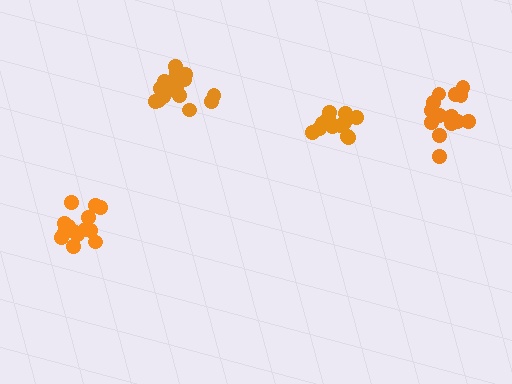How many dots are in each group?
Group 1: 15 dots, Group 2: 18 dots, Group 3: 13 dots, Group 4: 14 dots (60 total).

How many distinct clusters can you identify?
There are 4 distinct clusters.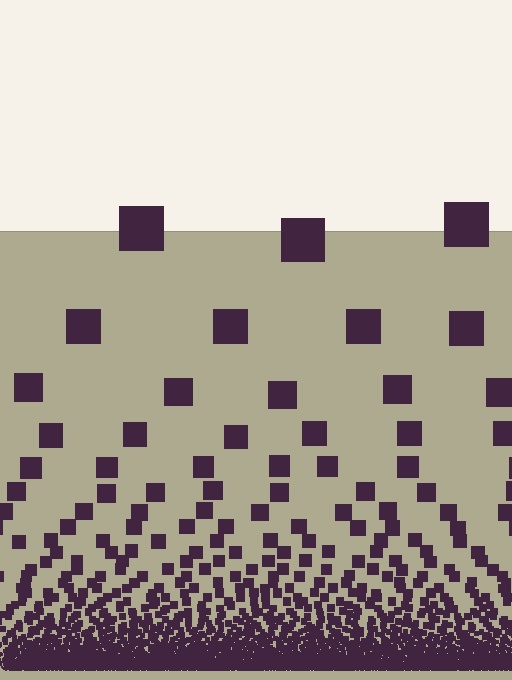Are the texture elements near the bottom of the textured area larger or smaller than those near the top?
Smaller. The gradient is inverted — elements near the bottom are smaller and denser.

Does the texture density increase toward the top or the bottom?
Density increases toward the bottom.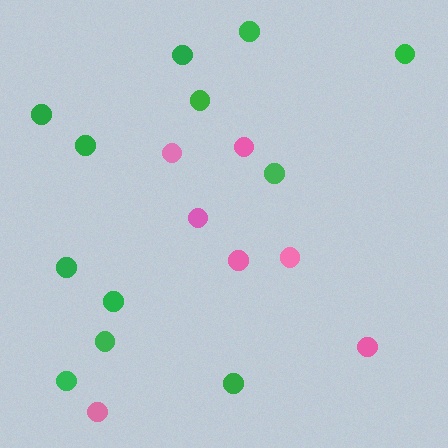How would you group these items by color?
There are 2 groups: one group of green circles (12) and one group of pink circles (7).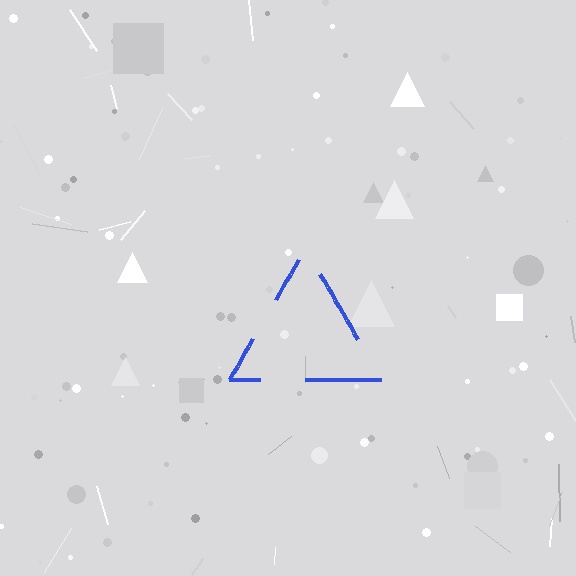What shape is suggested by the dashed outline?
The dashed outline suggests a triangle.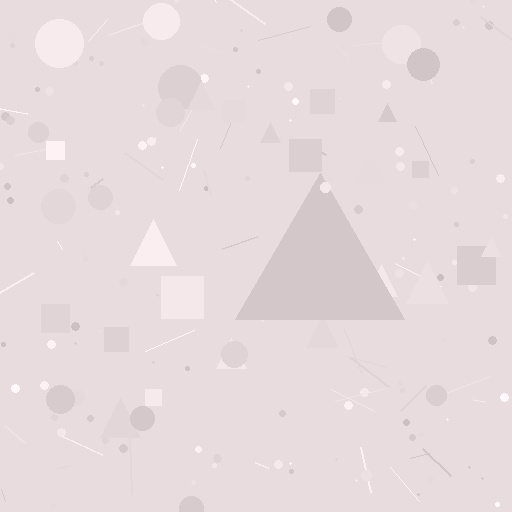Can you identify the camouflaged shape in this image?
The camouflaged shape is a triangle.